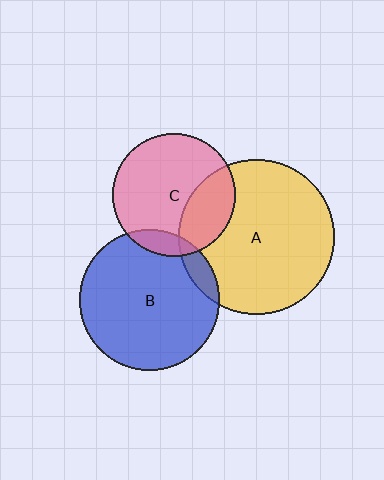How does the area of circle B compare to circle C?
Approximately 1.3 times.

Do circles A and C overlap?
Yes.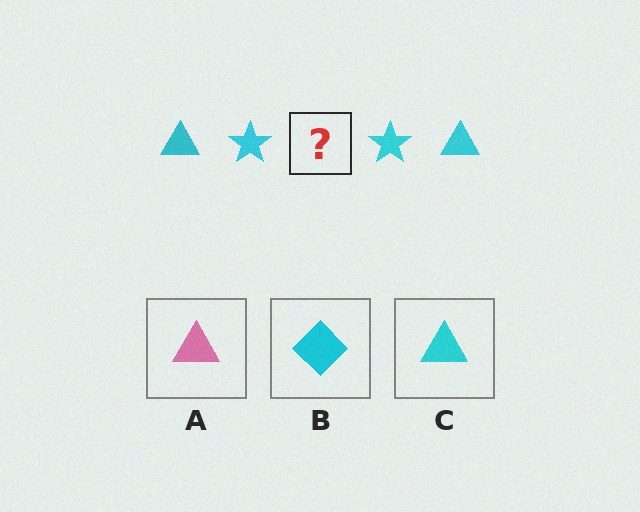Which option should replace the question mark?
Option C.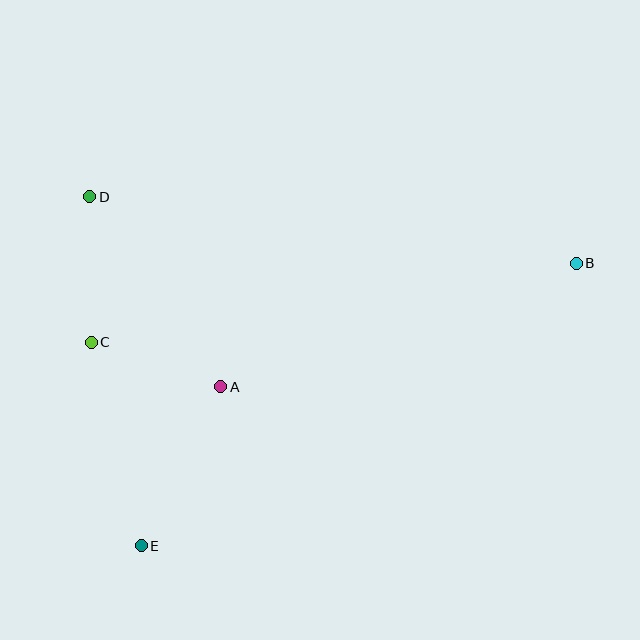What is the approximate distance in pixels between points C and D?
The distance between C and D is approximately 145 pixels.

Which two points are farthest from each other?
Points B and E are farthest from each other.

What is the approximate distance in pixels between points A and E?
The distance between A and E is approximately 177 pixels.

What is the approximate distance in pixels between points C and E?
The distance between C and E is approximately 209 pixels.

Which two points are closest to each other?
Points A and C are closest to each other.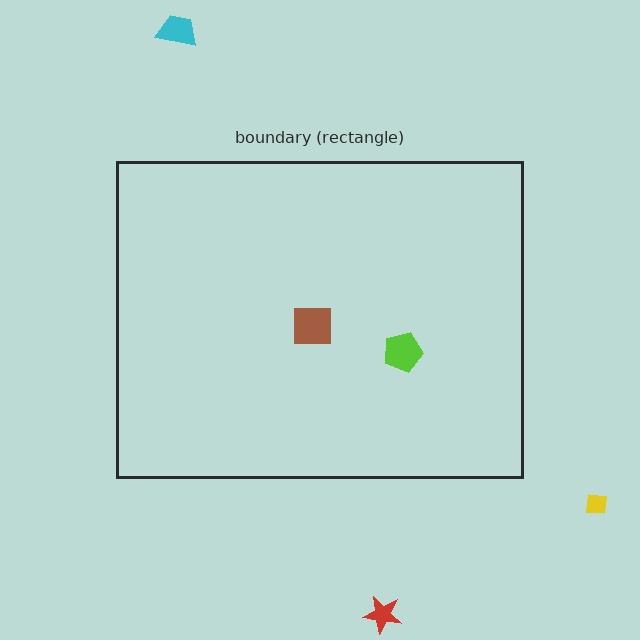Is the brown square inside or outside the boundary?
Inside.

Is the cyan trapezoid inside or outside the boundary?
Outside.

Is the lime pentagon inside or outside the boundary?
Inside.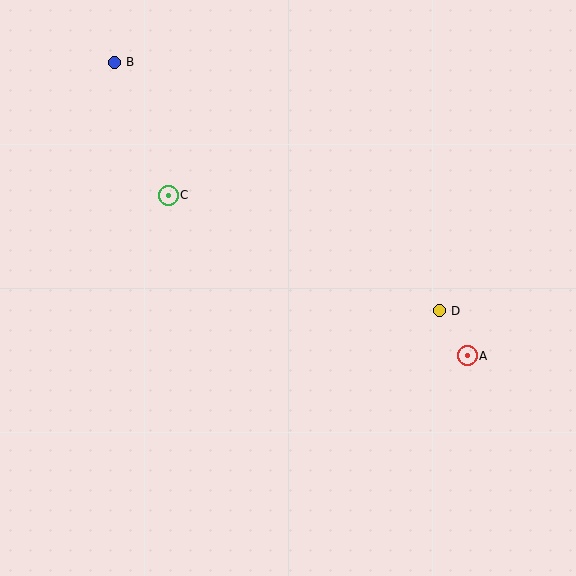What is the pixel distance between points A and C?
The distance between A and C is 339 pixels.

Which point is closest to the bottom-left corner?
Point C is closest to the bottom-left corner.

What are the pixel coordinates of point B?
Point B is at (114, 62).